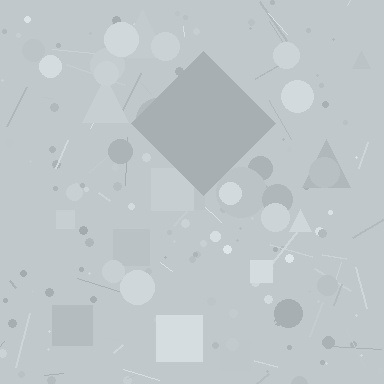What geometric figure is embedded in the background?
A diamond is embedded in the background.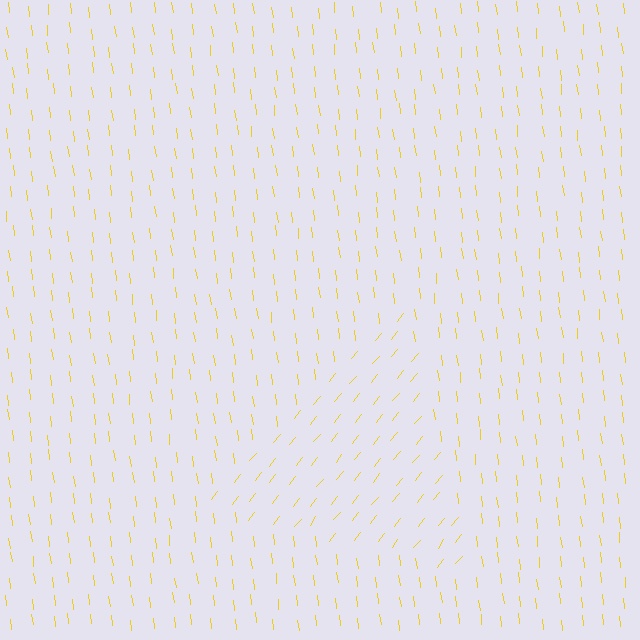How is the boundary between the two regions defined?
The boundary is defined purely by a change in line orientation (approximately 45 degrees difference). All lines are the same color and thickness.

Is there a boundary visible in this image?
Yes, there is a texture boundary formed by a change in line orientation.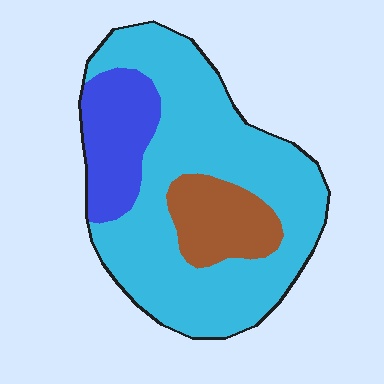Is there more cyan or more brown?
Cyan.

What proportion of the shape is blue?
Blue covers roughly 15% of the shape.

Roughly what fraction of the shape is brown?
Brown takes up less than a sixth of the shape.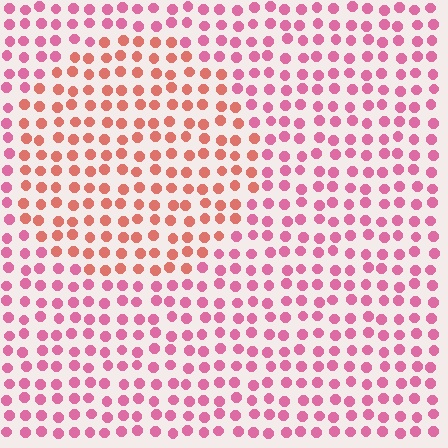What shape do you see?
I see a circle.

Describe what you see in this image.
The image is filled with small pink elements in a uniform arrangement. A circle-shaped region is visible where the elements are tinted to a slightly different hue, forming a subtle color boundary.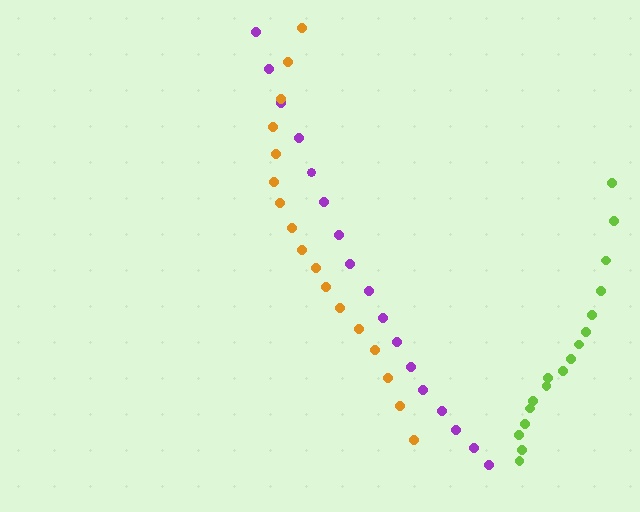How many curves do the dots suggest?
There are 3 distinct paths.